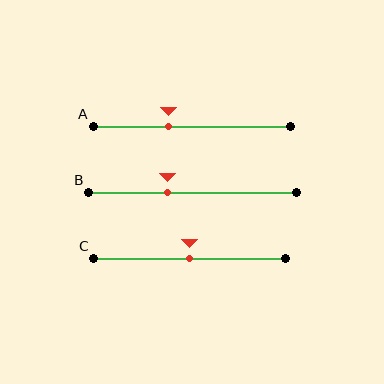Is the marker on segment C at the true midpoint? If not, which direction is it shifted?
Yes, the marker on segment C is at the true midpoint.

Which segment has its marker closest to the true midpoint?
Segment C has its marker closest to the true midpoint.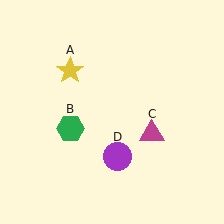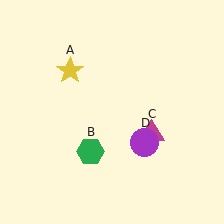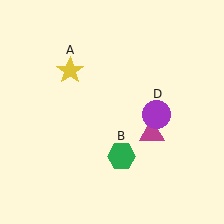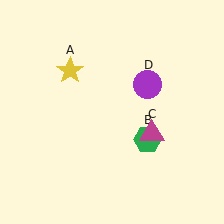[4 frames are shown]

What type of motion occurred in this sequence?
The green hexagon (object B), purple circle (object D) rotated counterclockwise around the center of the scene.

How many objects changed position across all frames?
2 objects changed position: green hexagon (object B), purple circle (object D).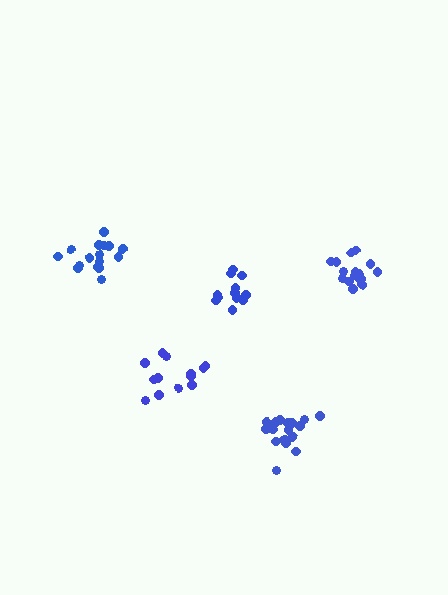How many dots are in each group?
Group 1: 16 dots, Group 2: 17 dots, Group 3: 16 dots, Group 4: 13 dots, Group 5: 13 dots (75 total).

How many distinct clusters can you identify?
There are 5 distinct clusters.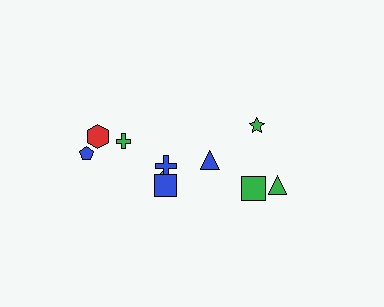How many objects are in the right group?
There are 4 objects.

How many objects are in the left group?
There are 6 objects.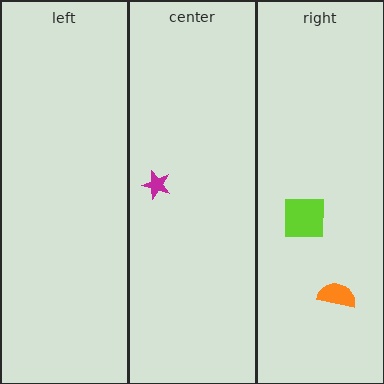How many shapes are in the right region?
2.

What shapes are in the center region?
The magenta star.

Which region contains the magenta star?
The center region.